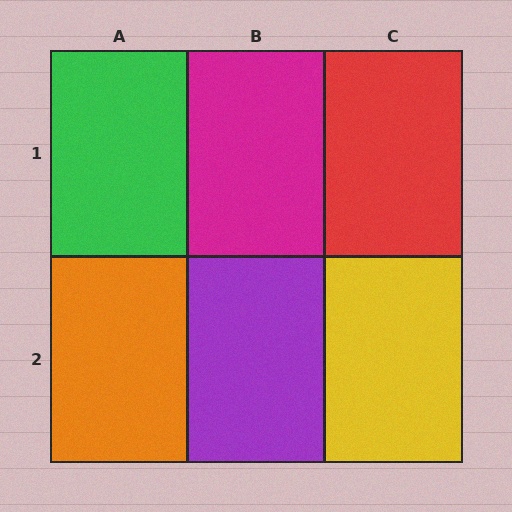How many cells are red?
1 cell is red.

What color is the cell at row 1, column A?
Green.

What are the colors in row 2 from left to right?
Orange, purple, yellow.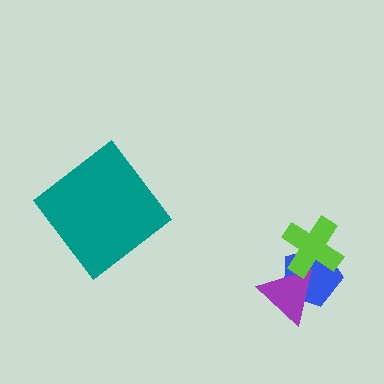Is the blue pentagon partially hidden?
Yes, it is partially covered by another shape.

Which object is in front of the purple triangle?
The lime cross is in front of the purple triangle.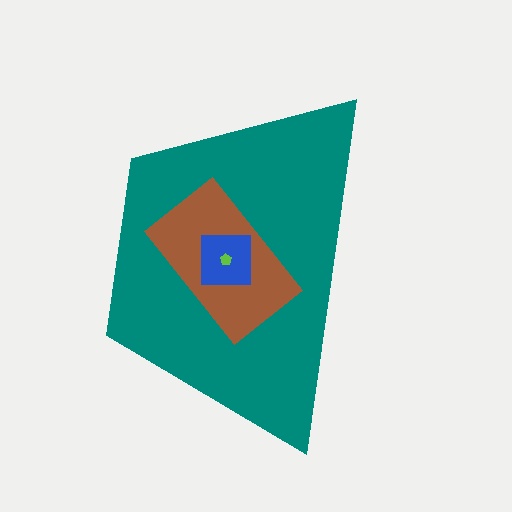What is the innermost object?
The lime pentagon.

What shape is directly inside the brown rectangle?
The blue square.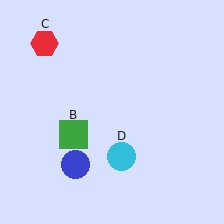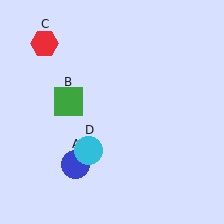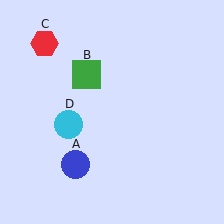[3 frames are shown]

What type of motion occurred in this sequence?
The green square (object B), cyan circle (object D) rotated clockwise around the center of the scene.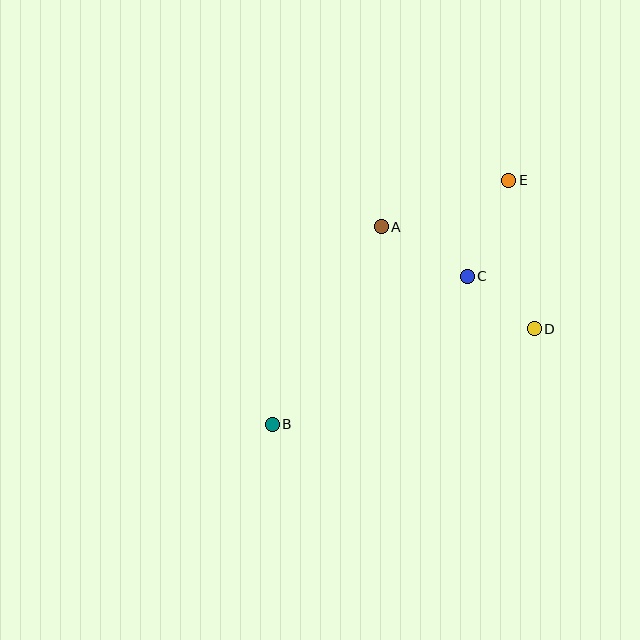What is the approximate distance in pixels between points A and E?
The distance between A and E is approximately 136 pixels.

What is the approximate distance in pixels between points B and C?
The distance between B and C is approximately 245 pixels.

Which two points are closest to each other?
Points C and D are closest to each other.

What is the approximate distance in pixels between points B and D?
The distance between B and D is approximately 279 pixels.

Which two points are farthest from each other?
Points B and E are farthest from each other.